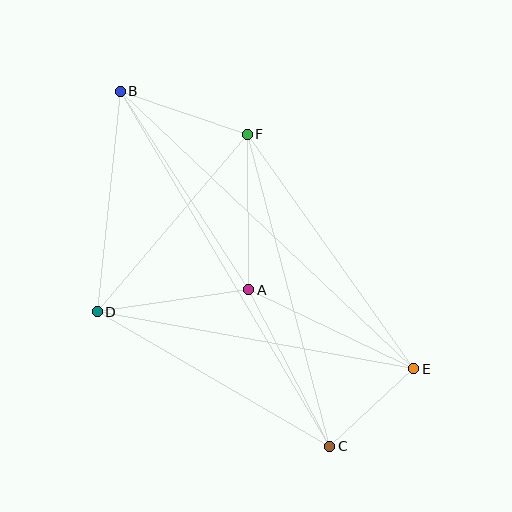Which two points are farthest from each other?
Points B and C are farthest from each other.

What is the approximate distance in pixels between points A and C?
The distance between A and C is approximately 176 pixels.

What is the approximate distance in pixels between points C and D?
The distance between C and D is approximately 268 pixels.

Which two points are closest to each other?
Points C and E are closest to each other.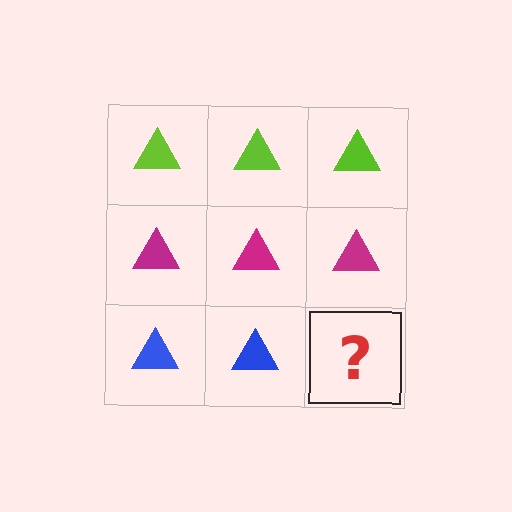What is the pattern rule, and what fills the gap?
The rule is that each row has a consistent color. The gap should be filled with a blue triangle.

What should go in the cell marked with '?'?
The missing cell should contain a blue triangle.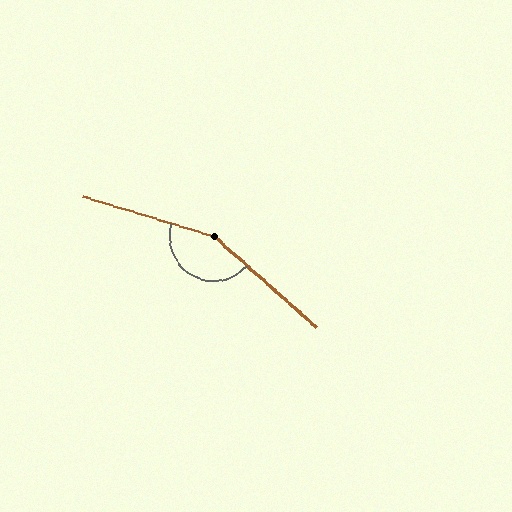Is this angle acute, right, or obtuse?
It is obtuse.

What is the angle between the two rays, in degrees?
Approximately 155 degrees.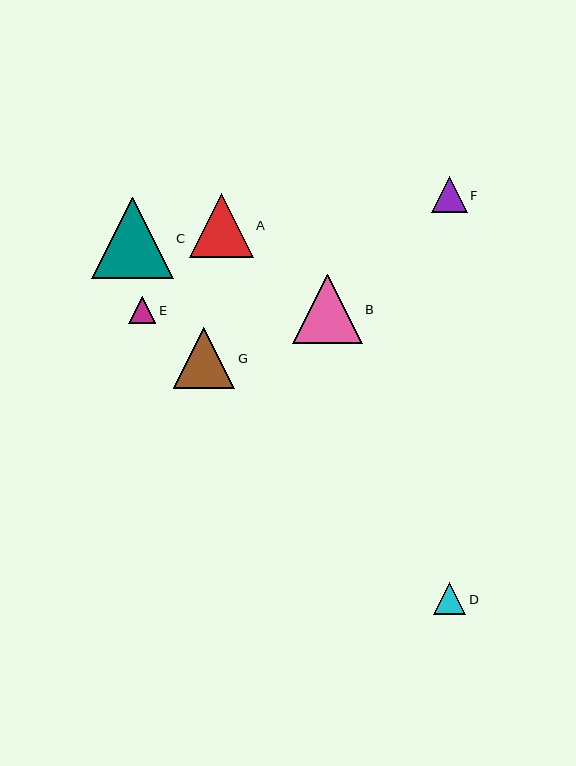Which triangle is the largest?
Triangle C is the largest with a size of approximately 81 pixels.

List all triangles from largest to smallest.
From largest to smallest: C, B, A, G, F, D, E.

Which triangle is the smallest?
Triangle E is the smallest with a size of approximately 27 pixels.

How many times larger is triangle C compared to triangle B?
Triangle C is approximately 1.2 times the size of triangle B.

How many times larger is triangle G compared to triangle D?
Triangle G is approximately 1.9 times the size of triangle D.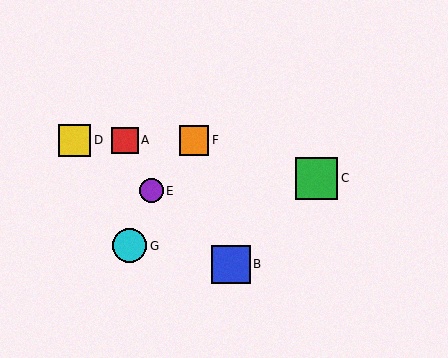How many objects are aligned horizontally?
3 objects (A, D, F) are aligned horizontally.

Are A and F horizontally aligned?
Yes, both are at y≈140.